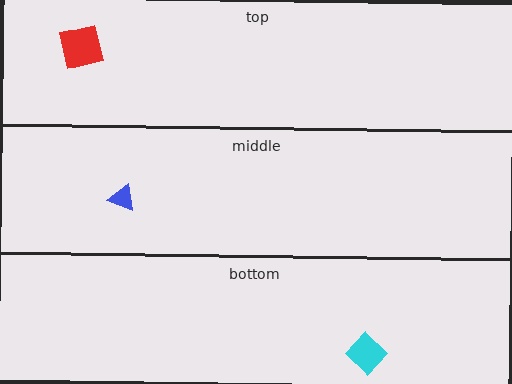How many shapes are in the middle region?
1.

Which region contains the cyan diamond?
The bottom region.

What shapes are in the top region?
The red square.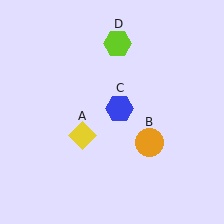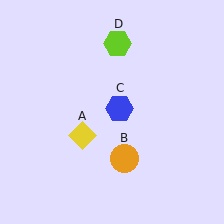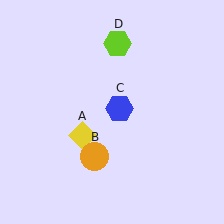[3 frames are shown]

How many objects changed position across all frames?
1 object changed position: orange circle (object B).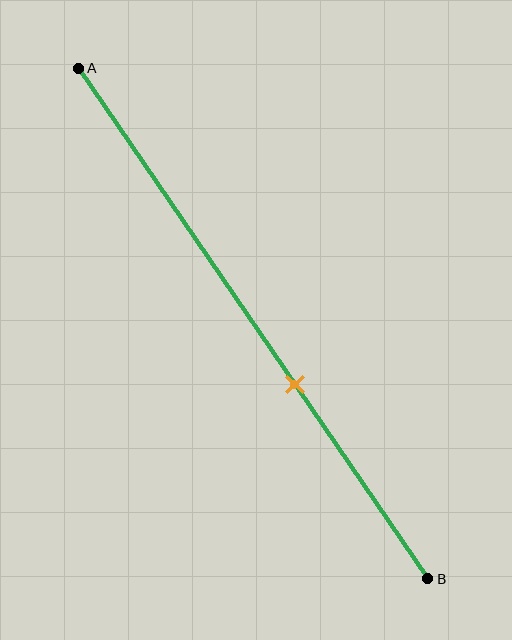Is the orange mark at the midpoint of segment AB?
No, the mark is at about 60% from A, not at the 50% midpoint.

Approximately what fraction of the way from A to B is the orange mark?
The orange mark is approximately 60% of the way from A to B.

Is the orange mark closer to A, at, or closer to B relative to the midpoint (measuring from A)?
The orange mark is closer to point B than the midpoint of segment AB.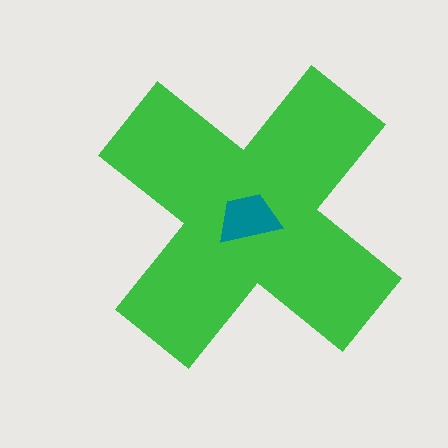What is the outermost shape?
The green cross.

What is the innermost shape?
The teal trapezoid.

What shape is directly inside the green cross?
The teal trapezoid.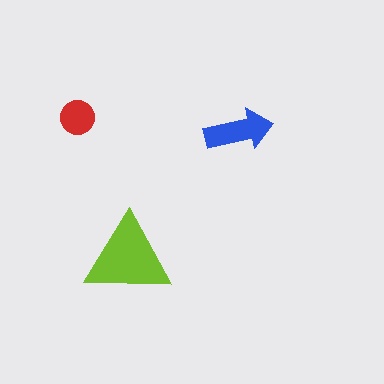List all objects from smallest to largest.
The red circle, the blue arrow, the lime triangle.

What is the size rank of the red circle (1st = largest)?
3rd.